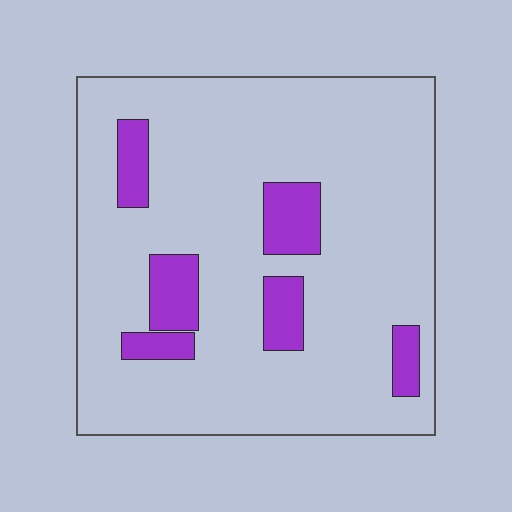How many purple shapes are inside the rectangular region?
6.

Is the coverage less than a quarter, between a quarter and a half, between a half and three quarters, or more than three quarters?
Less than a quarter.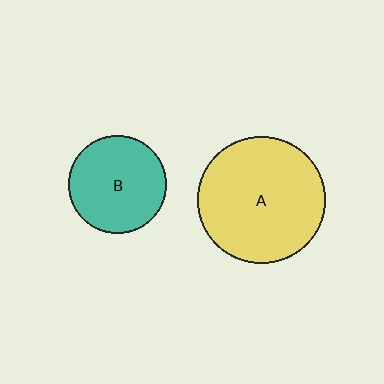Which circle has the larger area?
Circle A (yellow).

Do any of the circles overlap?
No, none of the circles overlap.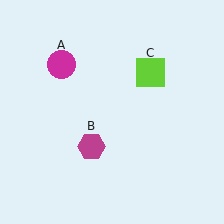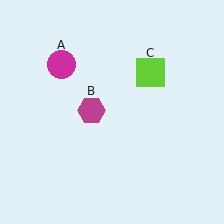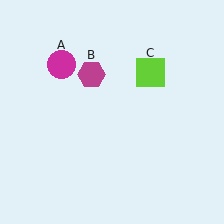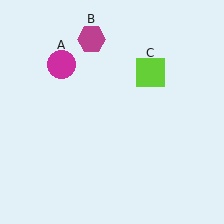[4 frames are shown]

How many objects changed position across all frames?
1 object changed position: magenta hexagon (object B).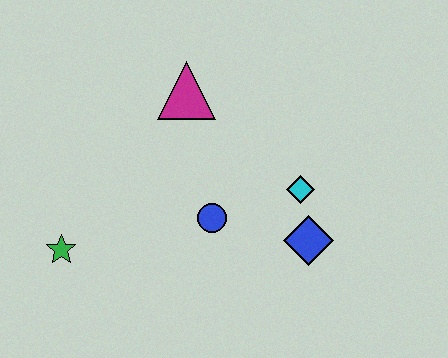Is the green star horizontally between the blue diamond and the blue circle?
No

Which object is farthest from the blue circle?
The green star is farthest from the blue circle.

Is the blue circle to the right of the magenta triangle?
Yes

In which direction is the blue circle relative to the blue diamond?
The blue circle is to the left of the blue diamond.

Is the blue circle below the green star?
No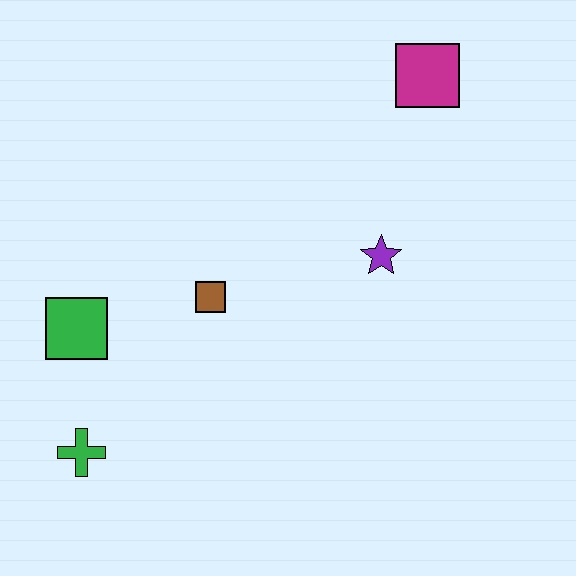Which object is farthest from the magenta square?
The green cross is farthest from the magenta square.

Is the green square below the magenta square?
Yes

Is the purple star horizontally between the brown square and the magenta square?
Yes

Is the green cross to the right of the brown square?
No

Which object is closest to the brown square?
The green square is closest to the brown square.